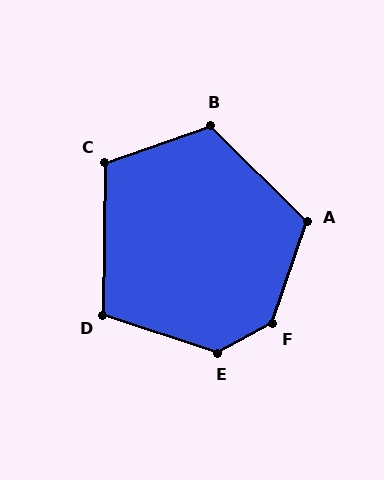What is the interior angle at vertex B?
Approximately 115 degrees (obtuse).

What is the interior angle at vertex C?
Approximately 110 degrees (obtuse).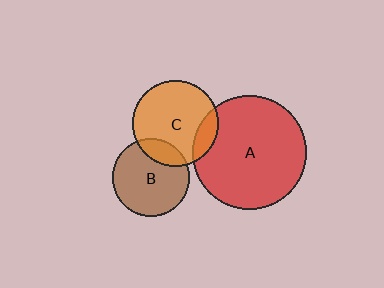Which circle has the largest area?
Circle A (red).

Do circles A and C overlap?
Yes.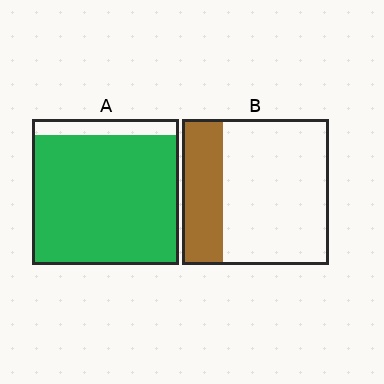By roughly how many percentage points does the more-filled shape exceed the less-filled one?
By roughly 60 percentage points (A over B).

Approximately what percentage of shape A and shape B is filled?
A is approximately 90% and B is approximately 30%.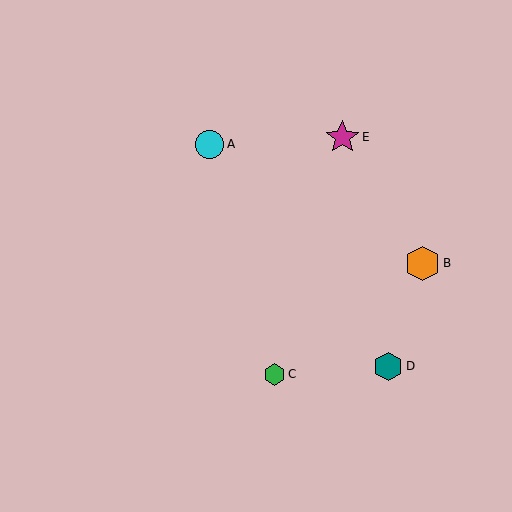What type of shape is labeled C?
Shape C is a green hexagon.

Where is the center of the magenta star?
The center of the magenta star is at (342, 137).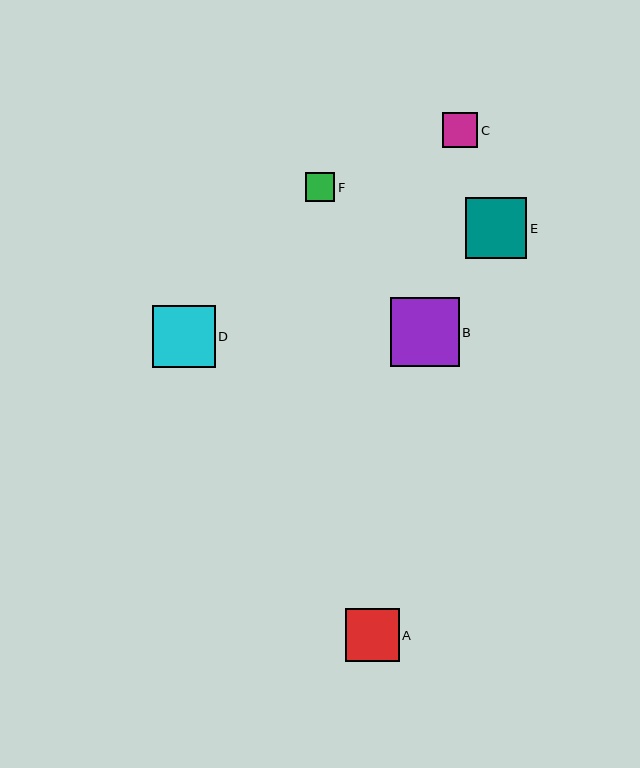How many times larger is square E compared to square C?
Square E is approximately 1.7 times the size of square C.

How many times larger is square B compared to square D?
Square B is approximately 1.1 times the size of square D.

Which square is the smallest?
Square F is the smallest with a size of approximately 29 pixels.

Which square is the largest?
Square B is the largest with a size of approximately 69 pixels.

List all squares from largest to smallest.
From largest to smallest: B, D, E, A, C, F.